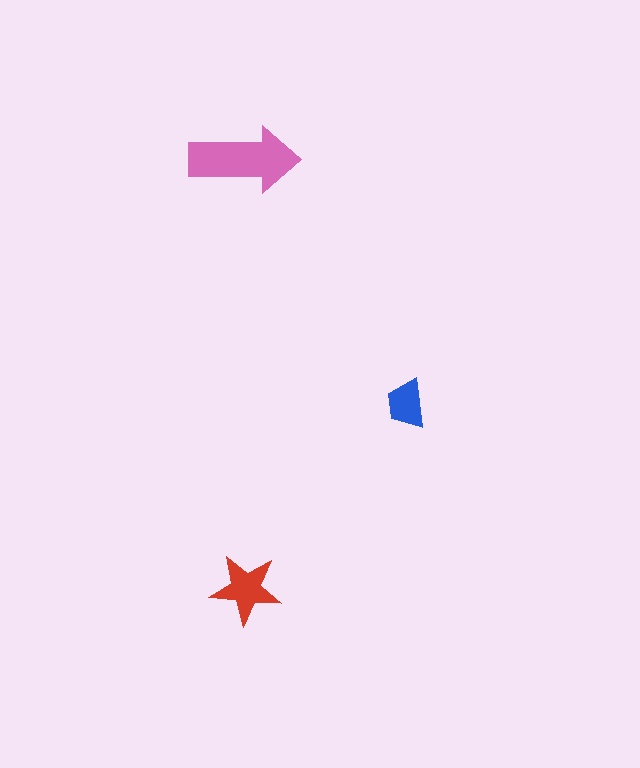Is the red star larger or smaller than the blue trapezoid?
Larger.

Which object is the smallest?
The blue trapezoid.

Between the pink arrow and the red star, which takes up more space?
The pink arrow.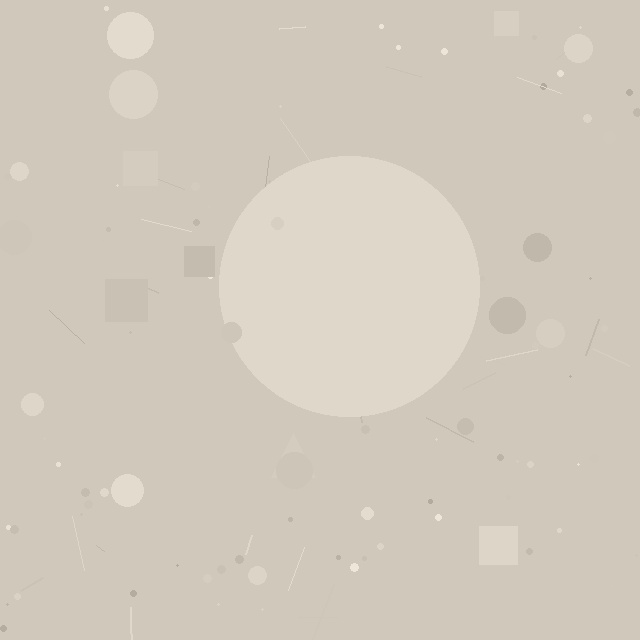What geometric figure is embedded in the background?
A circle is embedded in the background.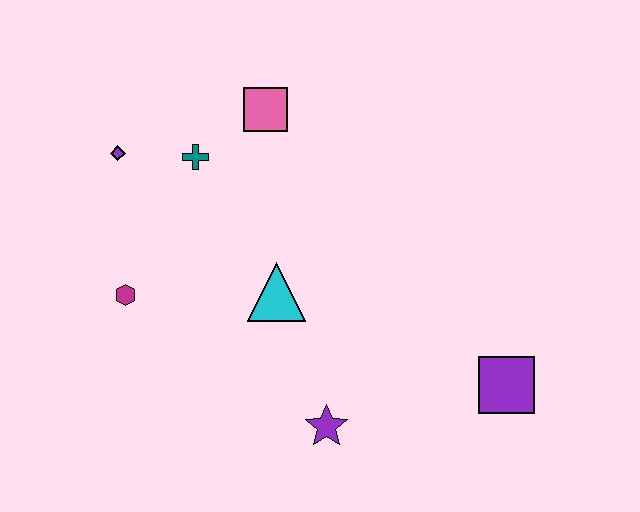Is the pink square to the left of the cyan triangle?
Yes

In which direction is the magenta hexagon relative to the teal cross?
The magenta hexagon is below the teal cross.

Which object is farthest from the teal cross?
The purple square is farthest from the teal cross.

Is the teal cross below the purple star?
No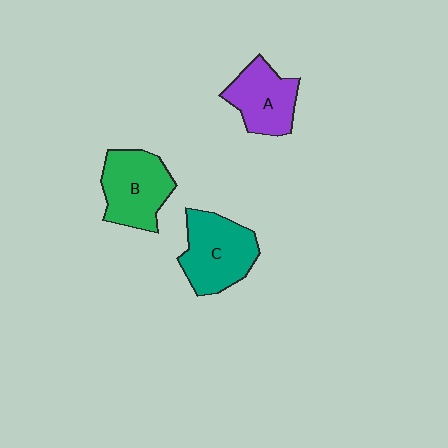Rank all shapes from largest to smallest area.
From largest to smallest: C (teal), B (green), A (purple).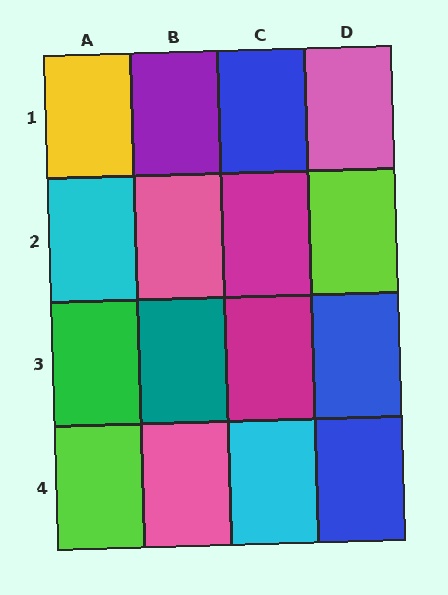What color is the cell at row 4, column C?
Cyan.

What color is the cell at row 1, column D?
Pink.